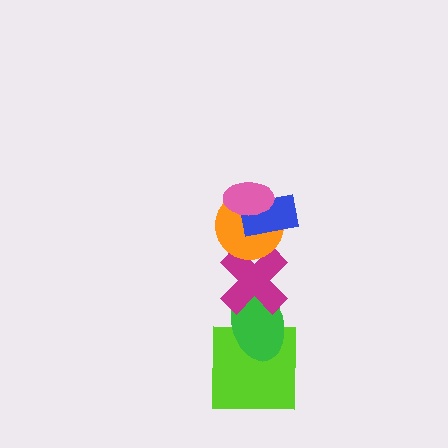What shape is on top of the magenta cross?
The orange circle is on top of the magenta cross.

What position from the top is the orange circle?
The orange circle is 3rd from the top.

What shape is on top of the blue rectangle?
The pink ellipse is on top of the blue rectangle.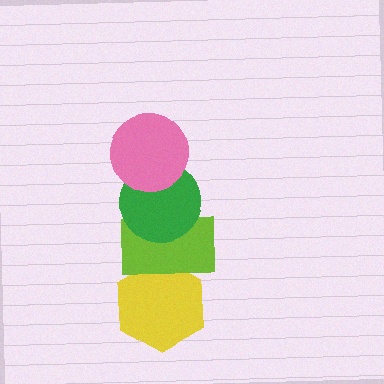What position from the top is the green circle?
The green circle is 2nd from the top.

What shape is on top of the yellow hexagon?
The lime rectangle is on top of the yellow hexagon.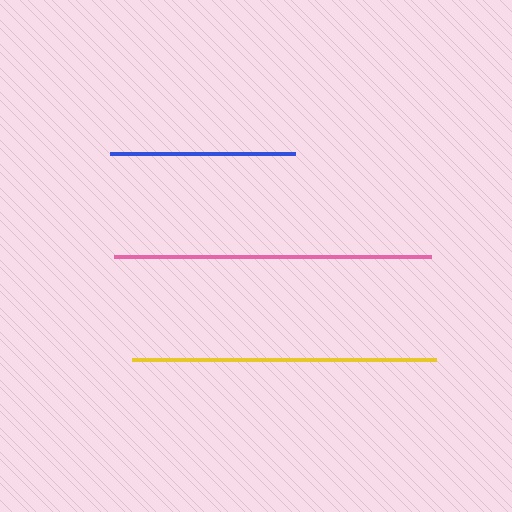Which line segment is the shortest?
The blue line is the shortest at approximately 185 pixels.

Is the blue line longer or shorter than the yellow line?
The yellow line is longer than the blue line.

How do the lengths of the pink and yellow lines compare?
The pink and yellow lines are approximately the same length.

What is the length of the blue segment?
The blue segment is approximately 185 pixels long.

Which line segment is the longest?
The pink line is the longest at approximately 316 pixels.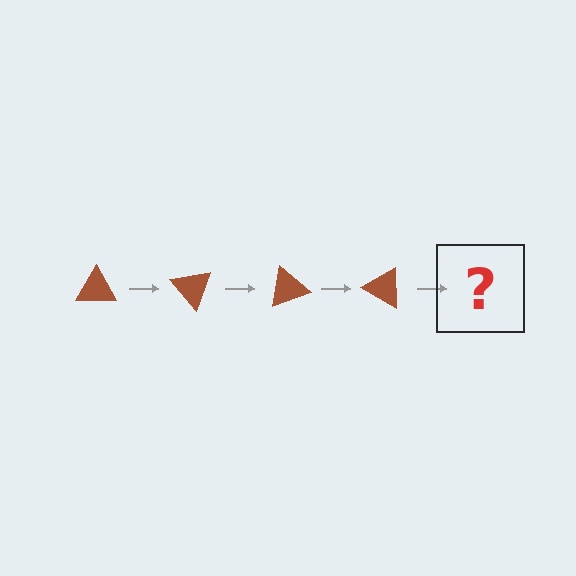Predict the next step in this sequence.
The next step is a brown triangle rotated 200 degrees.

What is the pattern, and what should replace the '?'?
The pattern is that the triangle rotates 50 degrees each step. The '?' should be a brown triangle rotated 200 degrees.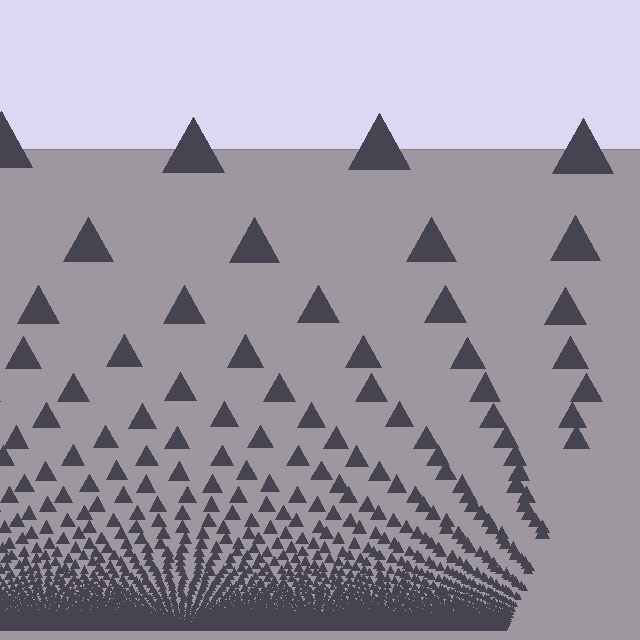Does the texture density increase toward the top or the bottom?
Density increases toward the bottom.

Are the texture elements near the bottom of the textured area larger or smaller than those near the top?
Smaller. The gradient is inverted — elements near the bottom are smaller and denser.